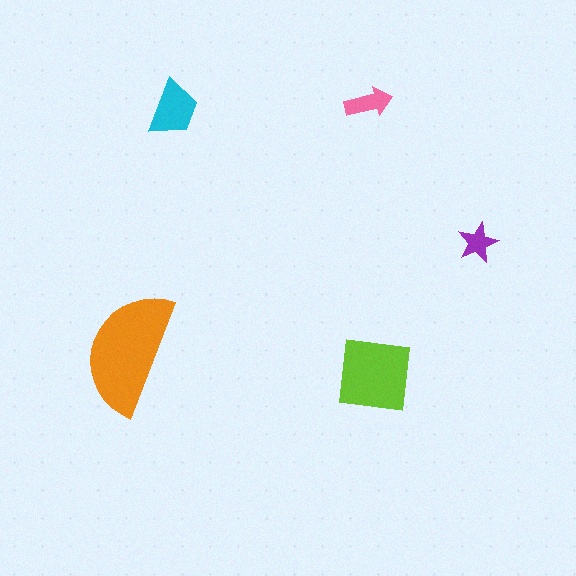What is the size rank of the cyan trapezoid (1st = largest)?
3rd.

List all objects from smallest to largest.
The purple star, the pink arrow, the cyan trapezoid, the lime square, the orange semicircle.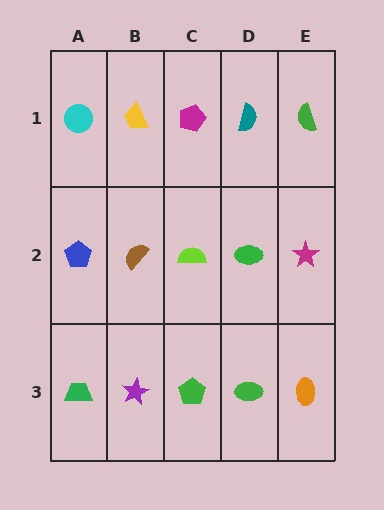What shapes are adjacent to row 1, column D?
A green ellipse (row 2, column D), a magenta pentagon (row 1, column C), a green semicircle (row 1, column E).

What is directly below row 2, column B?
A purple star.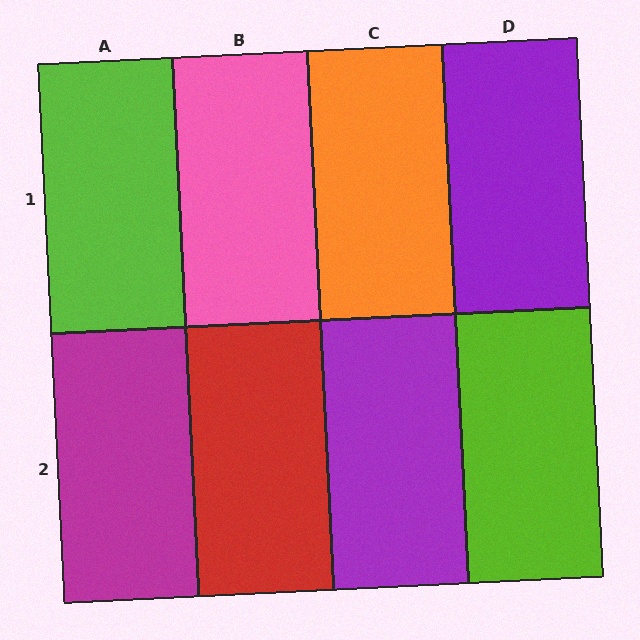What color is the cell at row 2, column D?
Lime.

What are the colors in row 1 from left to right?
Lime, pink, orange, purple.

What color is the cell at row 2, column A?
Magenta.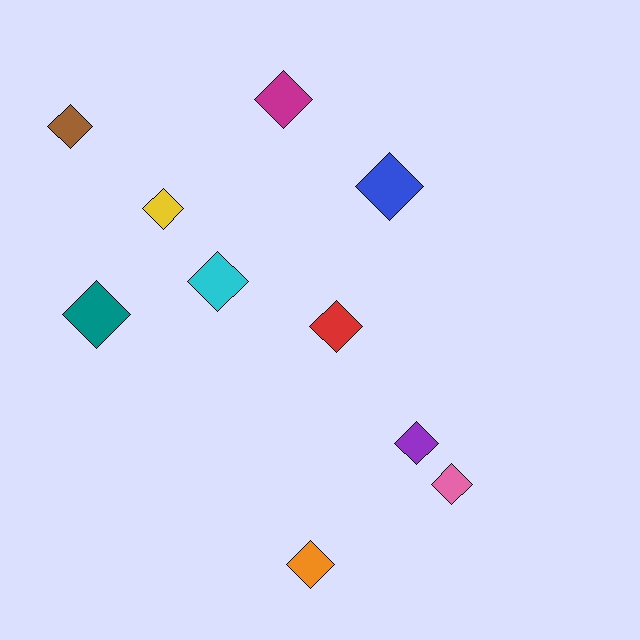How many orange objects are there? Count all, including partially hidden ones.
There is 1 orange object.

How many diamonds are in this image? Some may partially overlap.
There are 10 diamonds.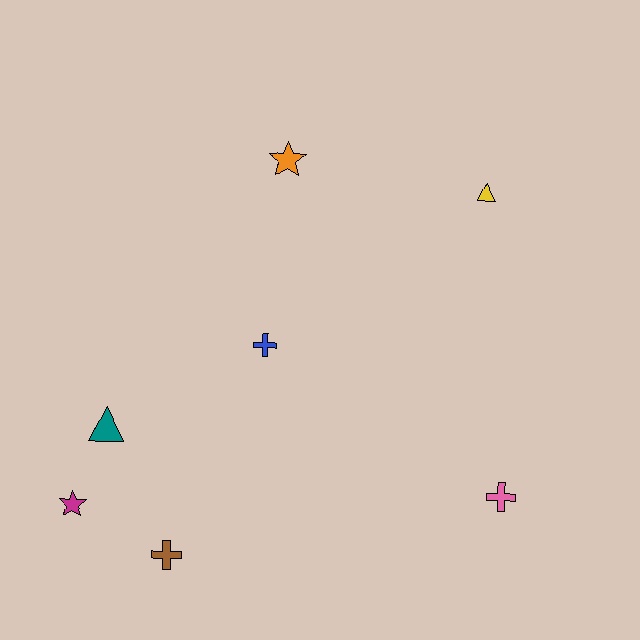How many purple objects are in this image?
There are no purple objects.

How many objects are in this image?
There are 7 objects.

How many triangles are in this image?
There are 2 triangles.